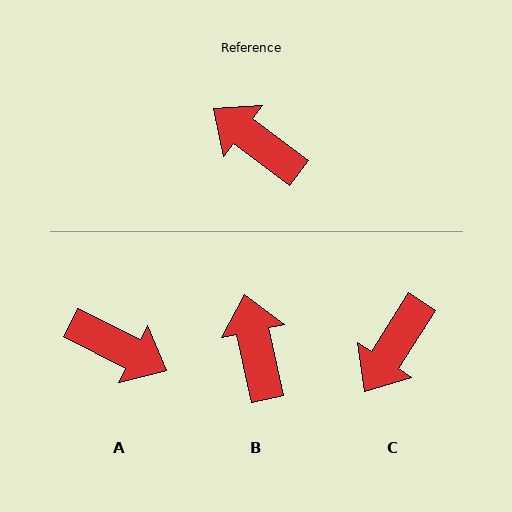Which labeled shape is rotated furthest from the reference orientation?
A, about 170 degrees away.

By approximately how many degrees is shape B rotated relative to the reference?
Approximately 41 degrees clockwise.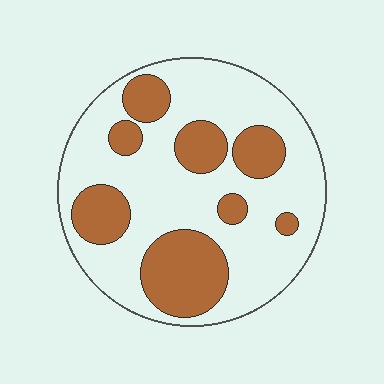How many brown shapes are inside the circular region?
8.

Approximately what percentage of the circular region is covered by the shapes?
Approximately 30%.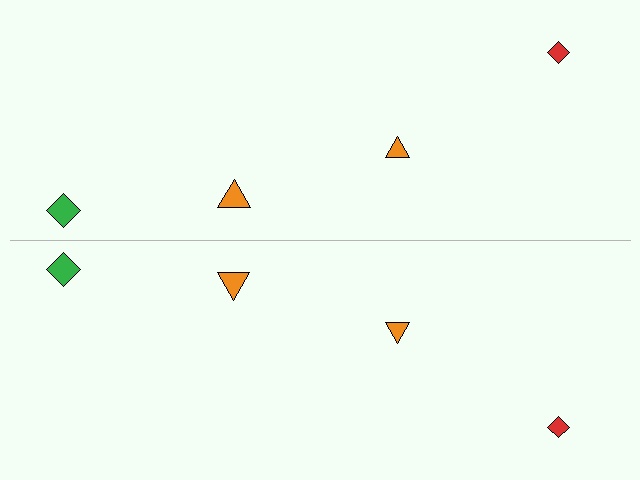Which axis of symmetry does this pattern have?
The pattern has a horizontal axis of symmetry running through the center of the image.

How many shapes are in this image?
There are 8 shapes in this image.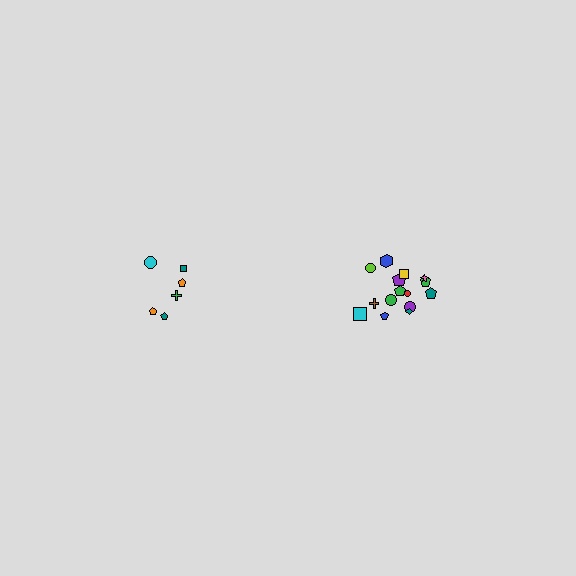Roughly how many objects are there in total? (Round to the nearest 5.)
Roughly 20 objects in total.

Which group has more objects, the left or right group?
The right group.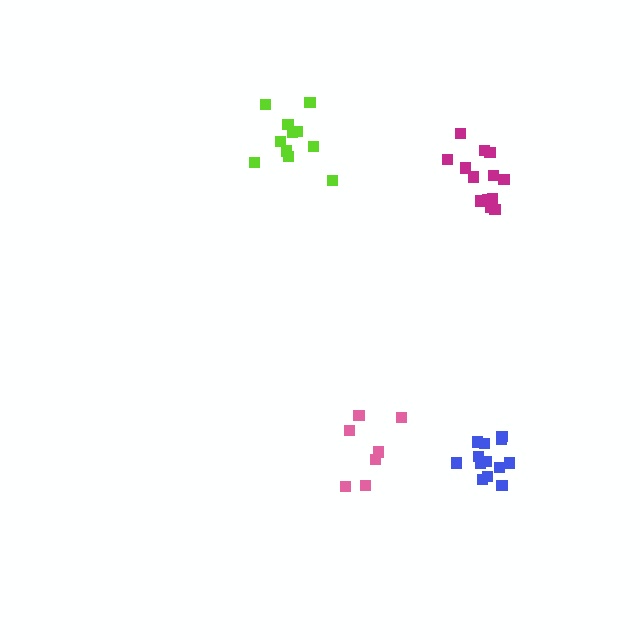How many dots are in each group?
Group 1: 13 dots, Group 2: 13 dots, Group 3: 7 dots, Group 4: 11 dots (44 total).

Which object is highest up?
The lime cluster is topmost.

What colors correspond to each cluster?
The clusters are colored: blue, magenta, pink, lime.